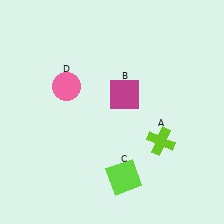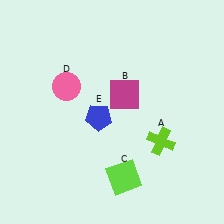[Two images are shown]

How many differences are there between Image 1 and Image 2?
There is 1 difference between the two images.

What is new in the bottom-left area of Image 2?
A blue pentagon (E) was added in the bottom-left area of Image 2.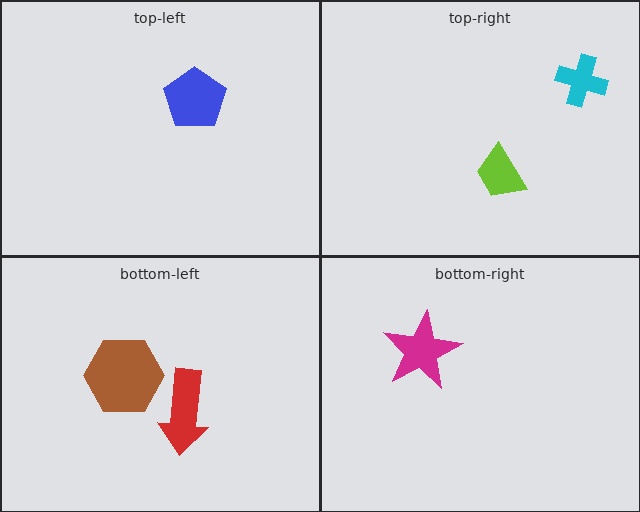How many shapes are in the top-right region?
2.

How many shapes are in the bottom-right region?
1.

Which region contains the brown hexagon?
The bottom-left region.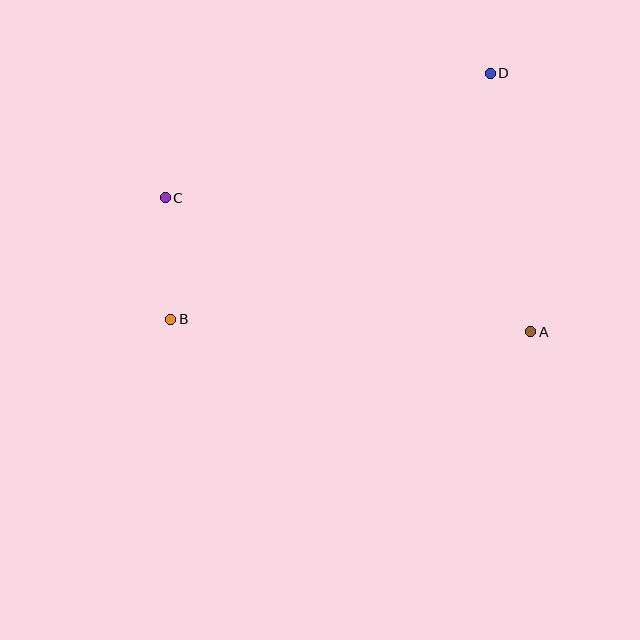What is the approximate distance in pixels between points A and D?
The distance between A and D is approximately 262 pixels.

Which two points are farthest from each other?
Points B and D are farthest from each other.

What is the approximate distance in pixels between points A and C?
The distance between A and C is approximately 389 pixels.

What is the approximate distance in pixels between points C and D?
The distance between C and D is approximately 348 pixels.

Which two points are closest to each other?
Points B and C are closest to each other.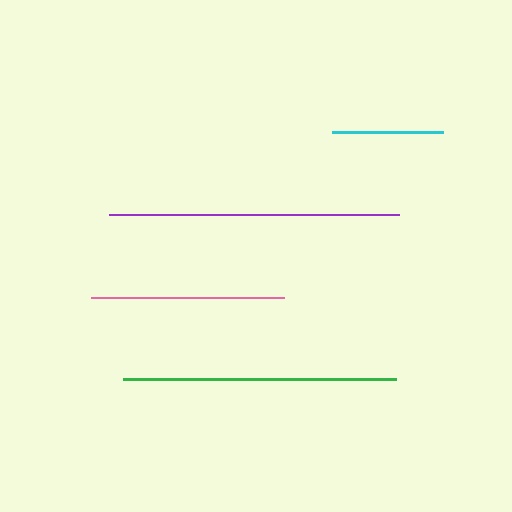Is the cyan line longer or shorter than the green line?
The green line is longer than the cyan line.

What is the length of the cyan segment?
The cyan segment is approximately 111 pixels long.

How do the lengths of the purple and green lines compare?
The purple and green lines are approximately the same length.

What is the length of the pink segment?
The pink segment is approximately 193 pixels long.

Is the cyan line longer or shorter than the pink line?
The pink line is longer than the cyan line.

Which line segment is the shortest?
The cyan line is the shortest at approximately 111 pixels.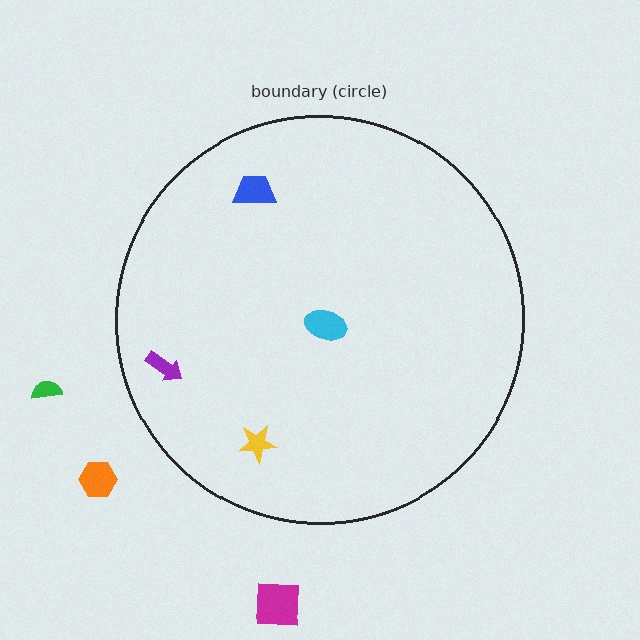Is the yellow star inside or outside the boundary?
Inside.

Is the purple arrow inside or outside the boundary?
Inside.